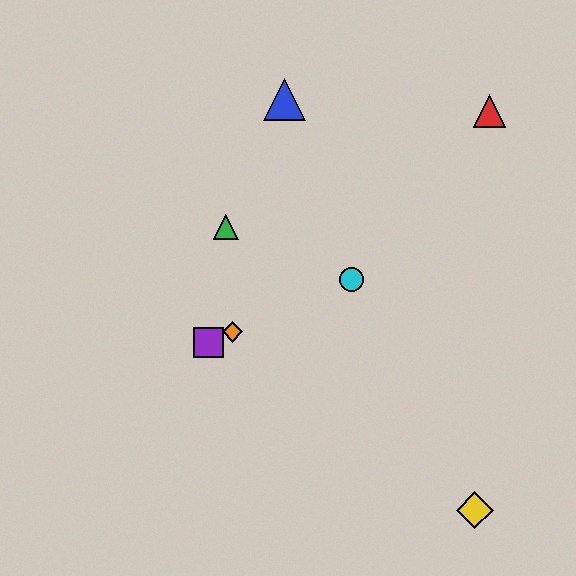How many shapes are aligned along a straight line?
3 shapes (the purple square, the orange diamond, the cyan circle) are aligned along a straight line.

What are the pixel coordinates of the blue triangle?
The blue triangle is at (284, 100).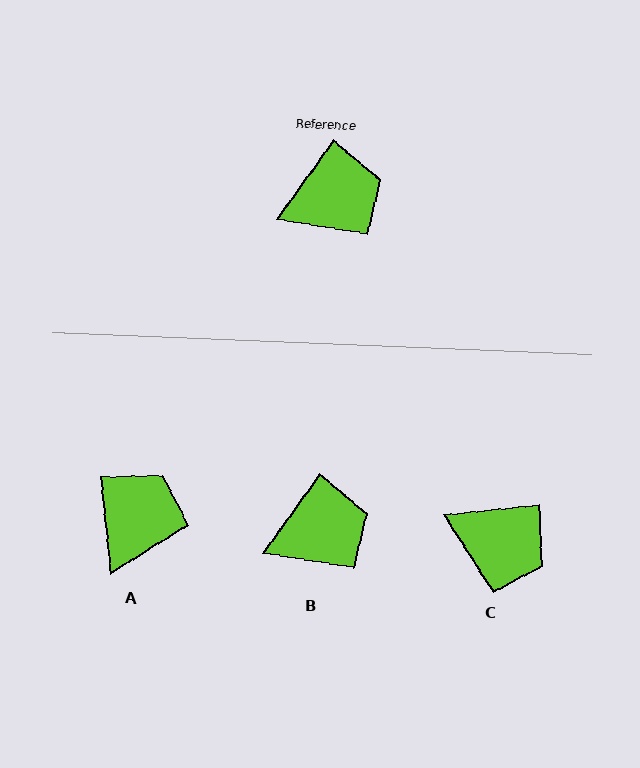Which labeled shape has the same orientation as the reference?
B.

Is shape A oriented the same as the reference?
No, it is off by about 41 degrees.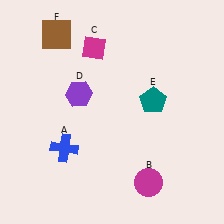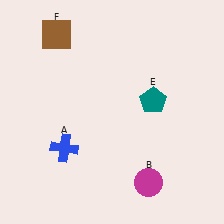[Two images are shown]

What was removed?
The purple hexagon (D), the magenta diamond (C) were removed in Image 2.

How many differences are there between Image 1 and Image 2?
There are 2 differences between the two images.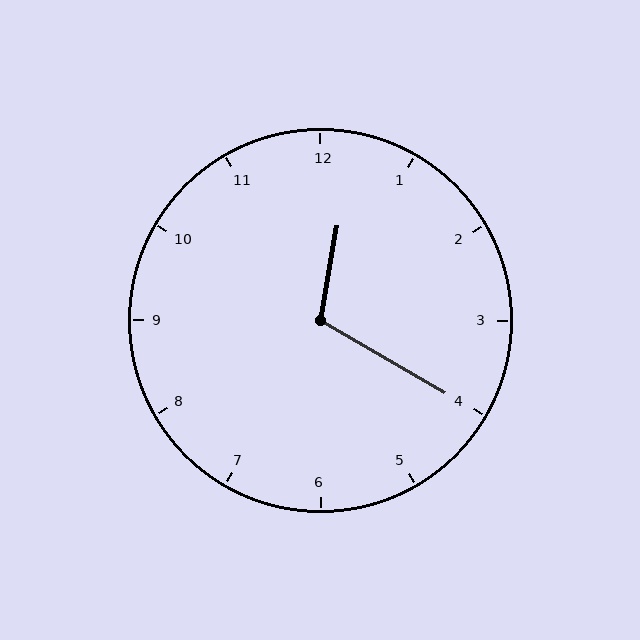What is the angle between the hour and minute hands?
Approximately 110 degrees.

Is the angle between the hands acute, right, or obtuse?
It is obtuse.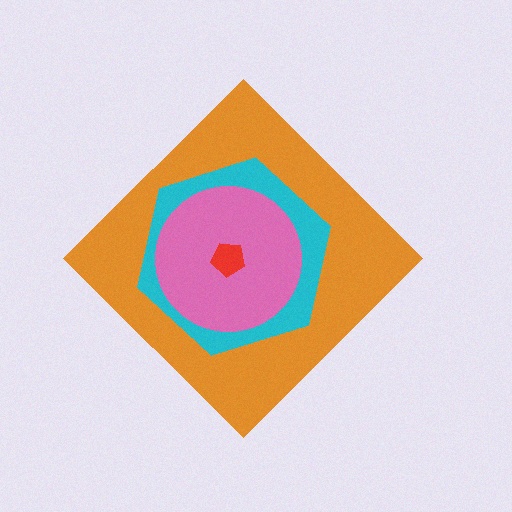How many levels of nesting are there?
4.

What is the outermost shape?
The orange diamond.